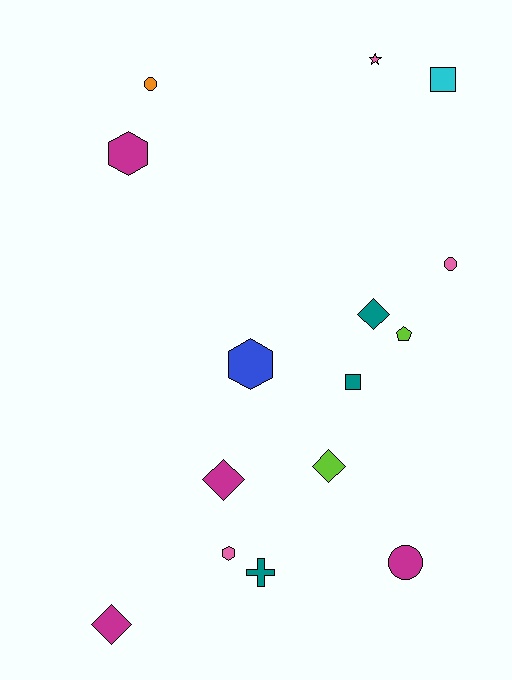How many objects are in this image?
There are 15 objects.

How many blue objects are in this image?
There is 1 blue object.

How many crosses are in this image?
There is 1 cross.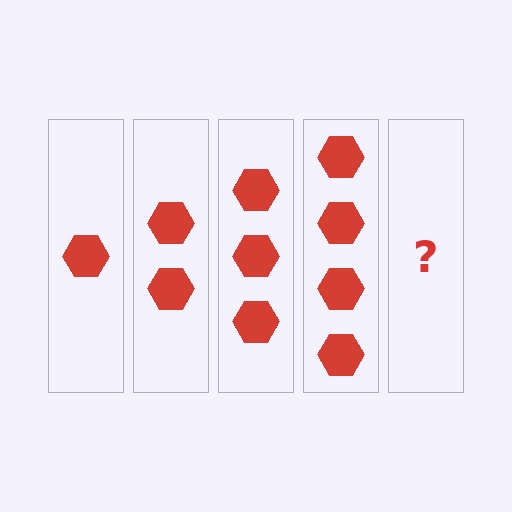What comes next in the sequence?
The next element should be 5 hexagons.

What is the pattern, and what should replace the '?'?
The pattern is that each step adds one more hexagon. The '?' should be 5 hexagons.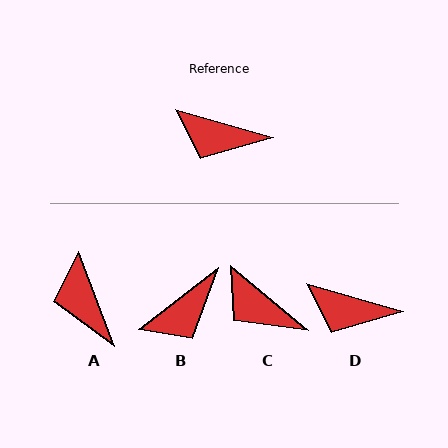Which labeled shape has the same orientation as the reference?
D.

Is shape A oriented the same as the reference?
No, it is off by about 53 degrees.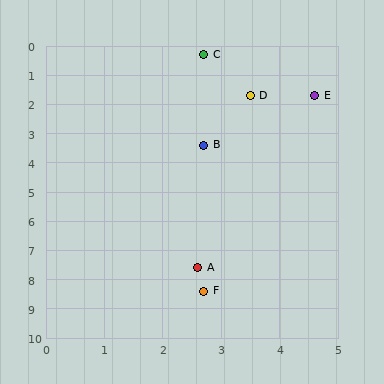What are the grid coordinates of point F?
Point F is at approximately (2.7, 8.4).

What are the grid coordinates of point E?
Point E is at approximately (4.6, 1.7).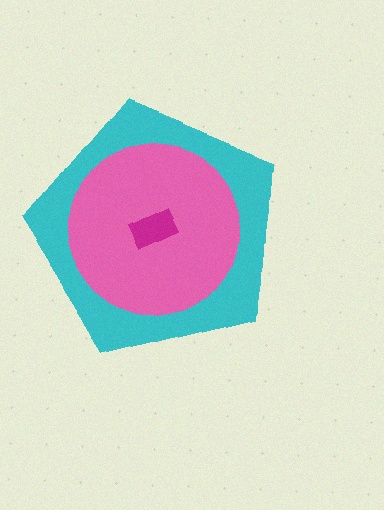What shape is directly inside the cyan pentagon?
The pink circle.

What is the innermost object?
The magenta rectangle.